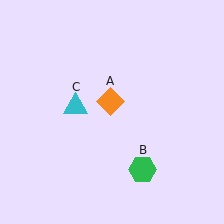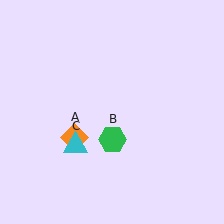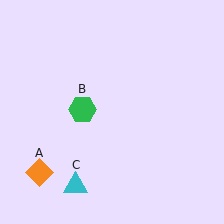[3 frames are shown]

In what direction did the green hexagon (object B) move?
The green hexagon (object B) moved up and to the left.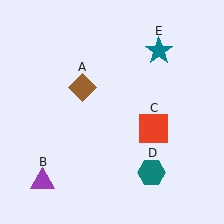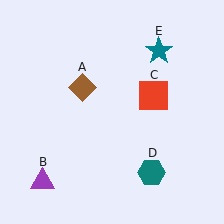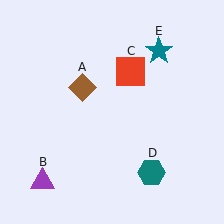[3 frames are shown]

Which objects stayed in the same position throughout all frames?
Brown diamond (object A) and purple triangle (object B) and teal hexagon (object D) and teal star (object E) remained stationary.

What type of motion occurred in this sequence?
The red square (object C) rotated counterclockwise around the center of the scene.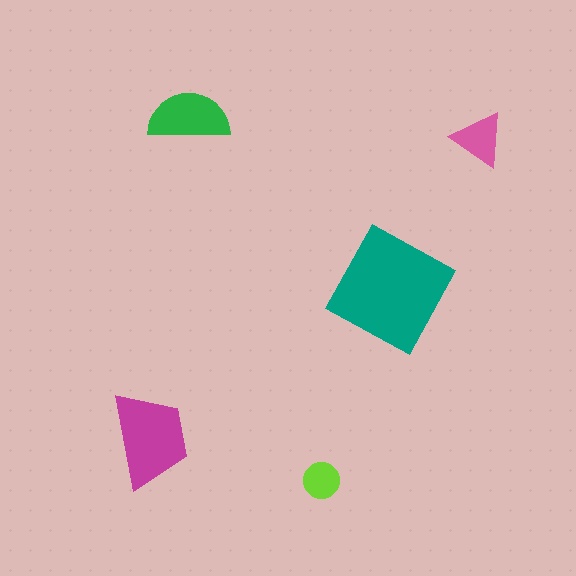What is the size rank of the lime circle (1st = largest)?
5th.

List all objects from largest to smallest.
The teal square, the magenta trapezoid, the green semicircle, the pink triangle, the lime circle.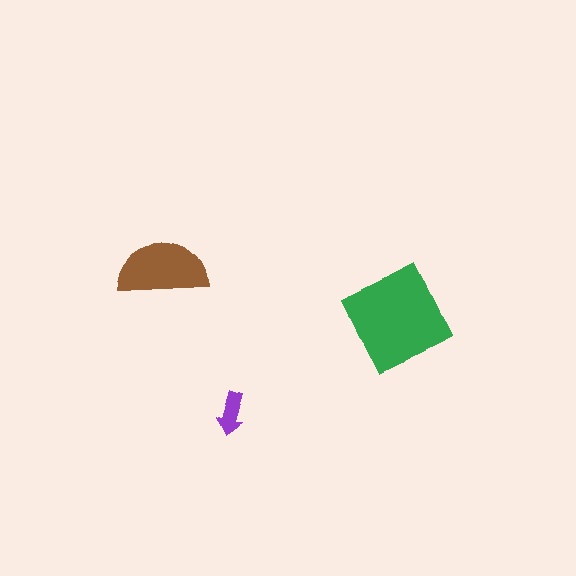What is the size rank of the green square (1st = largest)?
1st.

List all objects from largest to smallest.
The green square, the brown semicircle, the purple arrow.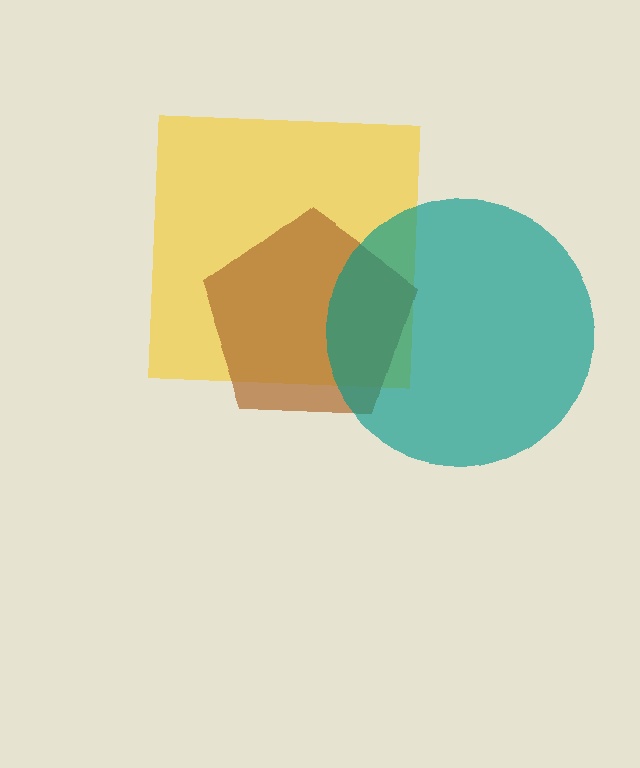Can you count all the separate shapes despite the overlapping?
Yes, there are 3 separate shapes.